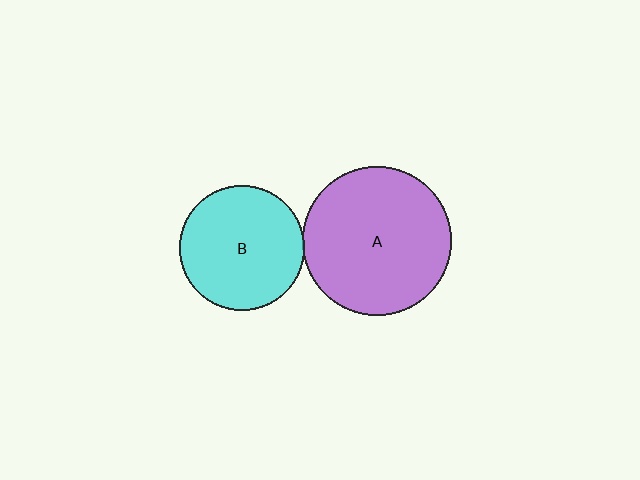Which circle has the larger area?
Circle A (purple).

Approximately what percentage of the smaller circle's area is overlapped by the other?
Approximately 5%.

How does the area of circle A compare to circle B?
Approximately 1.4 times.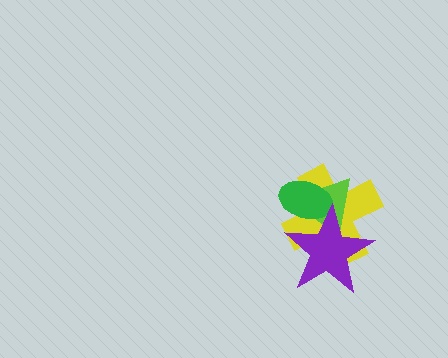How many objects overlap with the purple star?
3 objects overlap with the purple star.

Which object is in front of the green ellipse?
The purple star is in front of the green ellipse.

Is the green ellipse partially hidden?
Yes, it is partially covered by another shape.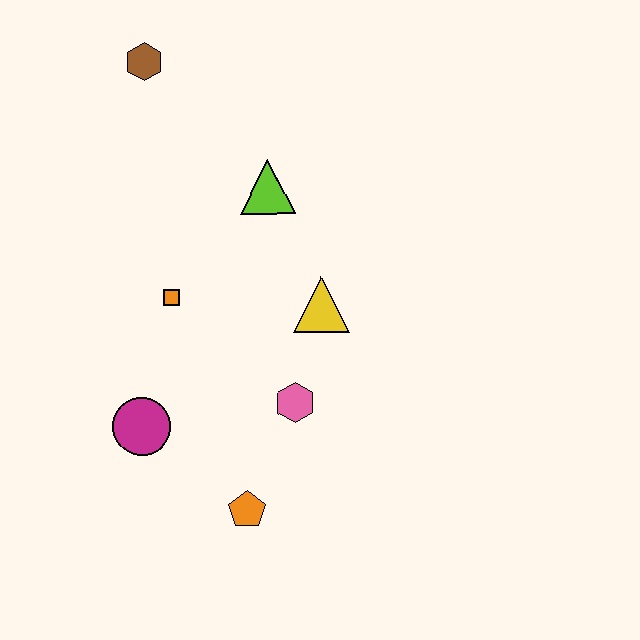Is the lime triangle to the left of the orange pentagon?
No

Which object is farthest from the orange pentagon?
The brown hexagon is farthest from the orange pentagon.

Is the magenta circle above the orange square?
No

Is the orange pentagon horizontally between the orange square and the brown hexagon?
No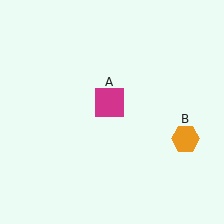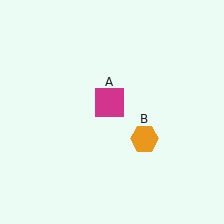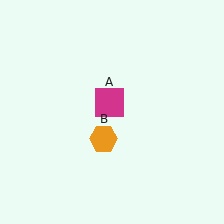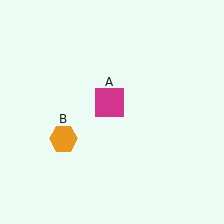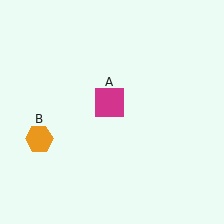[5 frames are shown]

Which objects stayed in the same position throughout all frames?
Magenta square (object A) remained stationary.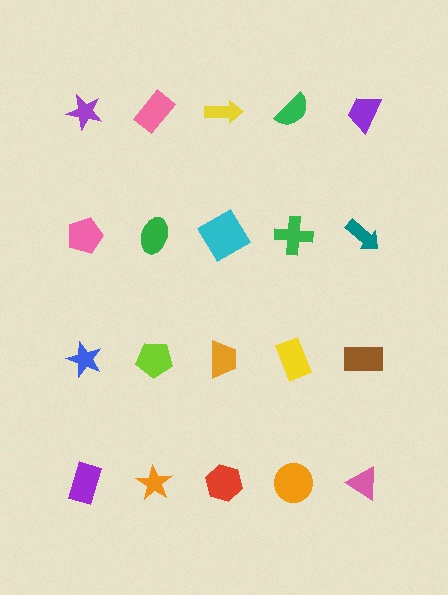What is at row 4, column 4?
An orange circle.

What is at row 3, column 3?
An orange trapezoid.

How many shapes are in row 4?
5 shapes.